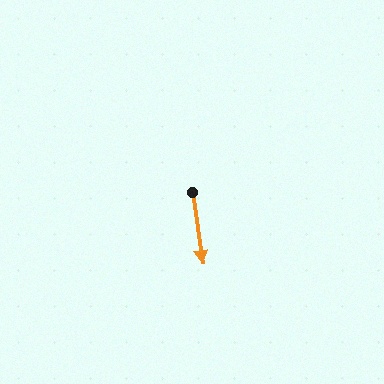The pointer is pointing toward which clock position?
Roughly 6 o'clock.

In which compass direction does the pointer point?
South.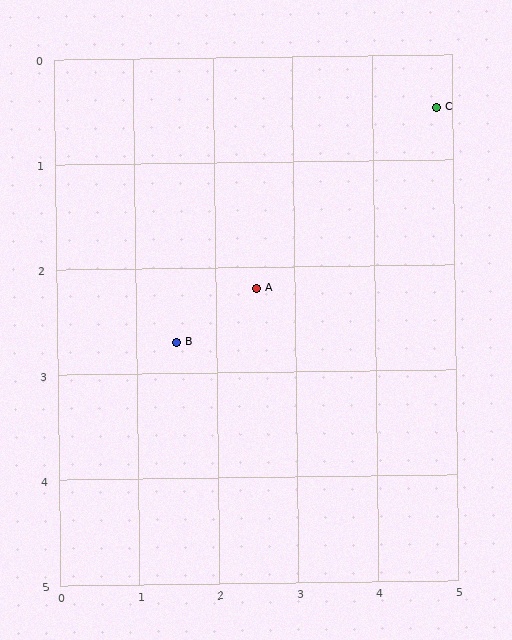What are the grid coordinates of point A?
Point A is at approximately (2.5, 2.2).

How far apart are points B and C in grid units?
Points B and C are about 4.0 grid units apart.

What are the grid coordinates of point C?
Point C is at approximately (4.8, 0.5).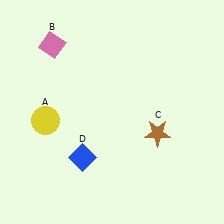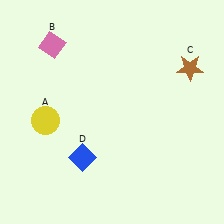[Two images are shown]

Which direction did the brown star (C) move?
The brown star (C) moved up.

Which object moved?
The brown star (C) moved up.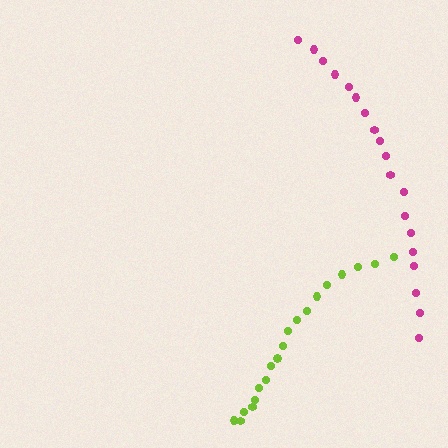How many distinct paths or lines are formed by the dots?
There are 2 distinct paths.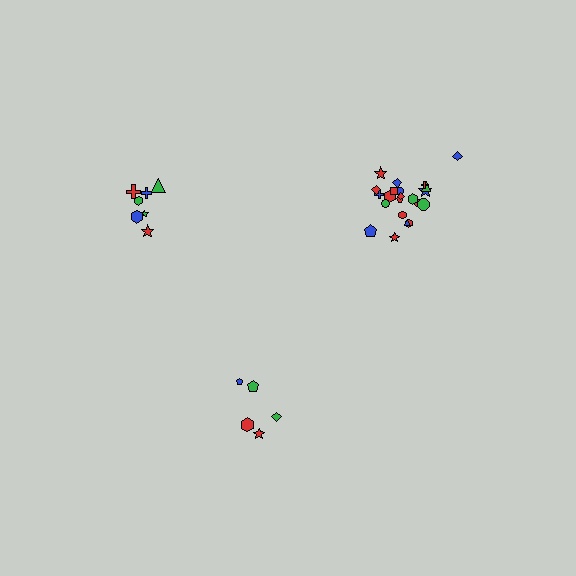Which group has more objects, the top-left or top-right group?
The top-right group.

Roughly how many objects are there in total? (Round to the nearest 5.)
Roughly 35 objects in total.